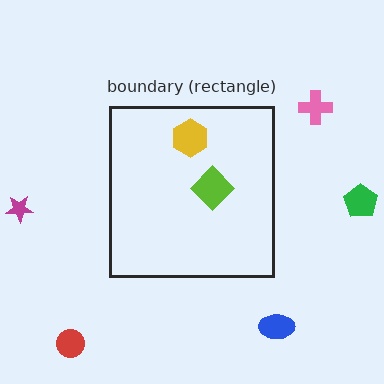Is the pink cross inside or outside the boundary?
Outside.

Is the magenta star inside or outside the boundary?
Outside.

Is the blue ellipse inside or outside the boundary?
Outside.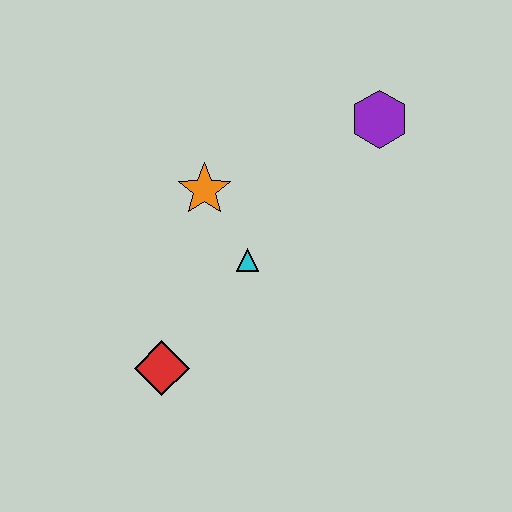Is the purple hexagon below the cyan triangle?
No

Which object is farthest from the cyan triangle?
The purple hexagon is farthest from the cyan triangle.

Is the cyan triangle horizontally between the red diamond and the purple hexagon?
Yes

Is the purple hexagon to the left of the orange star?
No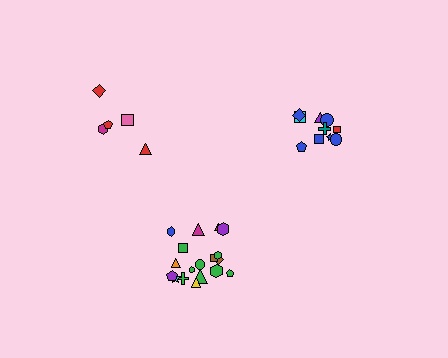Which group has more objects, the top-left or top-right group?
The top-right group.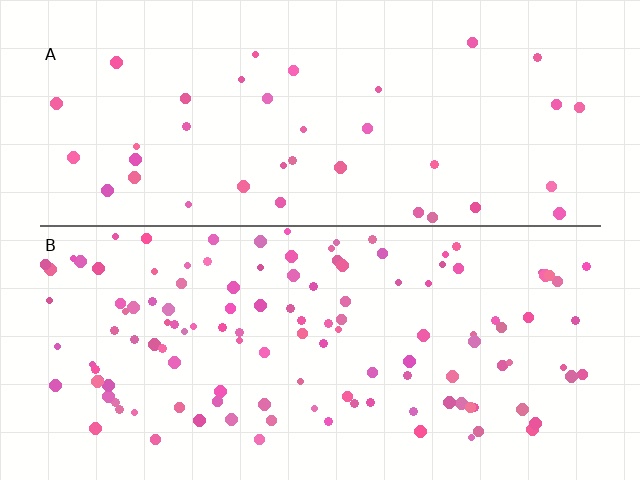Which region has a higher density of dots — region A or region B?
B (the bottom).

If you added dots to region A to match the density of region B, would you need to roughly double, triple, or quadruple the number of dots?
Approximately triple.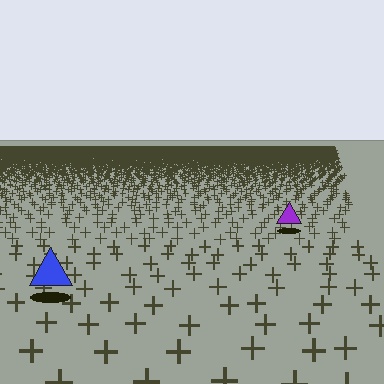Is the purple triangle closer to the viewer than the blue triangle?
No. The blue triangle is closer — you can tell from the texture gradient: the ground texture is coarser near it.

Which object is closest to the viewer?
The blue triangle is closest. The texture marks near it are larger and more spread out.